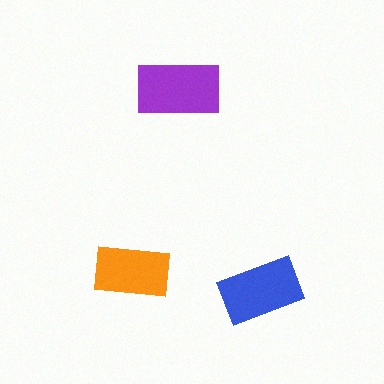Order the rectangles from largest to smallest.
the purple one, the blue one, the orange one.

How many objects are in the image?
There are 3 objects in the image.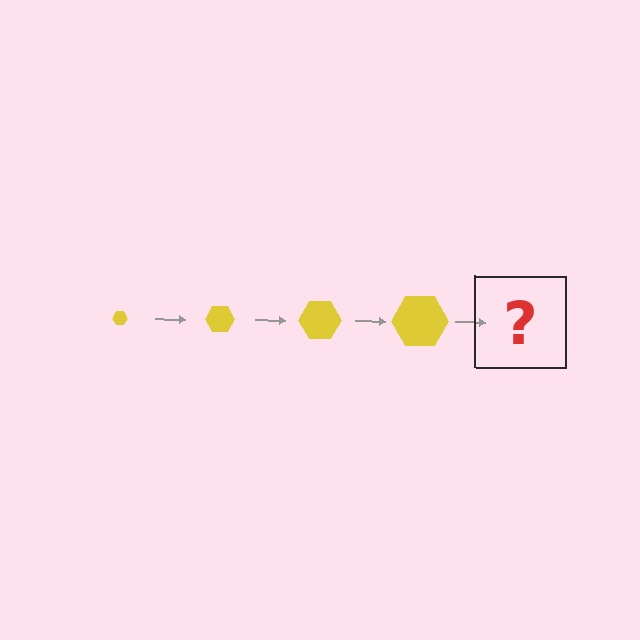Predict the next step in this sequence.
The next step is a yellow hexagon, larger than the previous one.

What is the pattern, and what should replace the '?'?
The pattern is that the hexagon gets progressively larger each step. The '?' should be a yellow hexagon, larger than the previous one.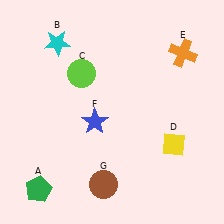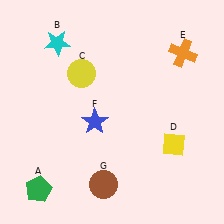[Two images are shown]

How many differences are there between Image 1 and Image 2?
There is 1 difference between the two images.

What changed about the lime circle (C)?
In Image 1, C is lime. In Image 2, it changed to yellow.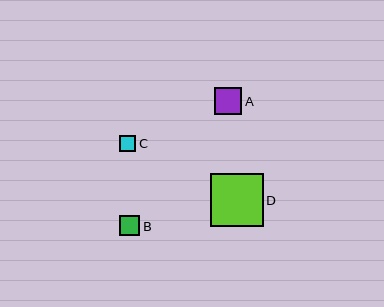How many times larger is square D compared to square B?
Square D is approximately 2.6 times the size of square B.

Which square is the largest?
Square D is the largest with a size of approximately 53 pixels.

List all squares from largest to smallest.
From largest to smallest: D, A, B, C.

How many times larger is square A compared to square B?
Square A is approximately 1.4 times the size of square B.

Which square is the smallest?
Square C is the smallest with a size of approximately 16 pixels.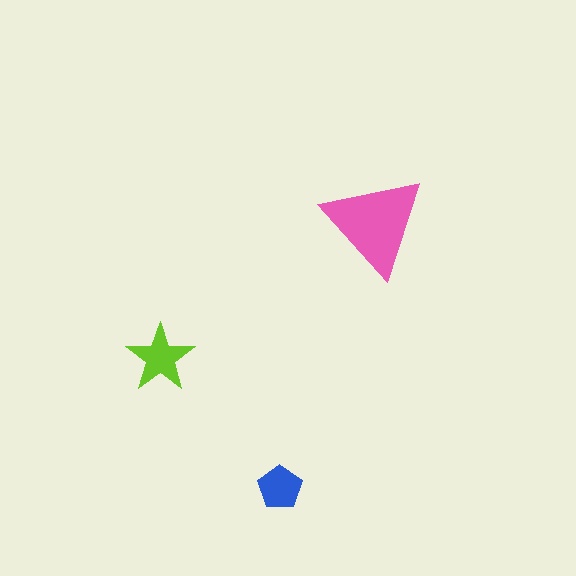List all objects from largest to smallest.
The pink triangle, the lime star, the blue pentagon.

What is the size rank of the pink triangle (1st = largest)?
1st.